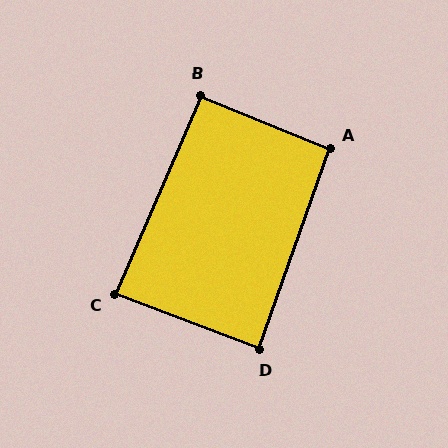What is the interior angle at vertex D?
Approximately 89 degrees (approximately right).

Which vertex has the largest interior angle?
A, at approximately 93 degrees.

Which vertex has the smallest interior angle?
C, at approximately 87 degrees.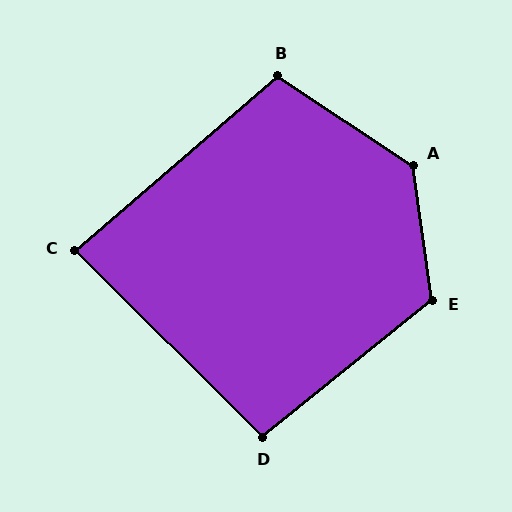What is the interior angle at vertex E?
Approximately 121 degrees (obtuse).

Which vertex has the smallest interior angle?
C, at approximately 86 degrees.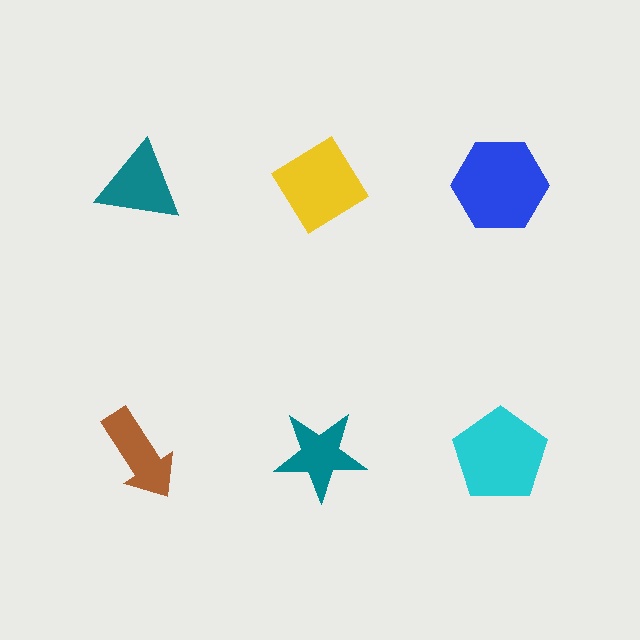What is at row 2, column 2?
A teal star.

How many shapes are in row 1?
3 shapes.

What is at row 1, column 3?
A blue hexagon.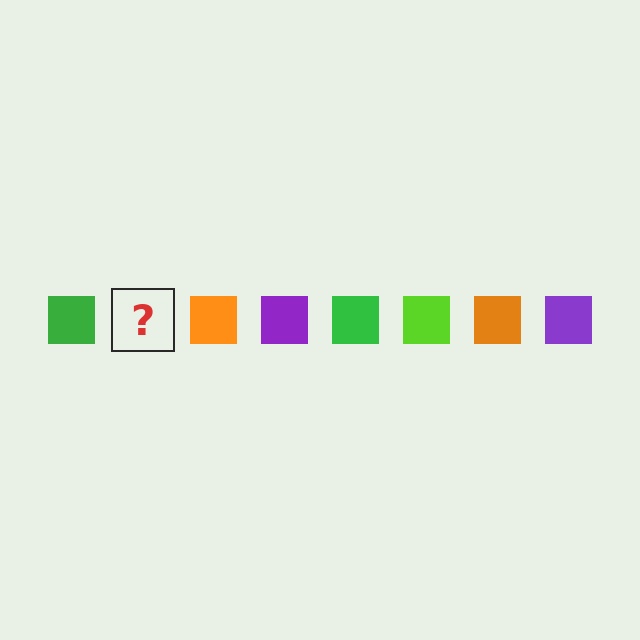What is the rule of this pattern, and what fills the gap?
The rule is that the pattern cycles through green, lime, orange, purple squares. The gap should be filled with a lime square.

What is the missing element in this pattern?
The missing element is a lime square.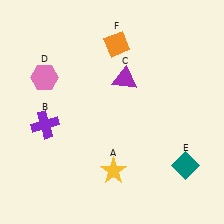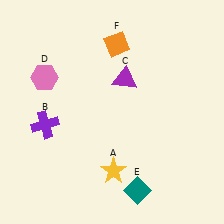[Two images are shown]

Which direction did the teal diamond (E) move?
The teal diamond (E) moved left.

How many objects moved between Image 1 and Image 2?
1 object moved between the two images.